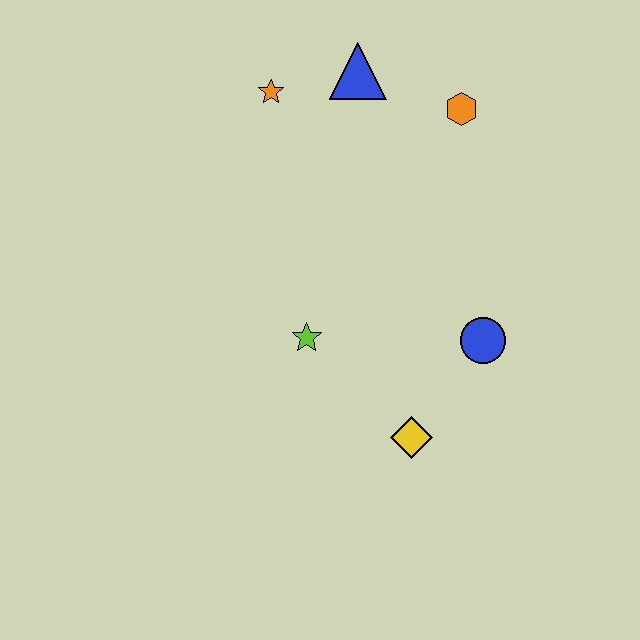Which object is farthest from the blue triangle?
The yellow diamond is farthest from the blue triangle.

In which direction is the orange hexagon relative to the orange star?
The orange hexagon is to the right of the orange star.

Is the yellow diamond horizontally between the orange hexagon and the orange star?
Yes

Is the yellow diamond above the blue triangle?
No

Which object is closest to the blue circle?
The yellow diamond is closest to the blue circle.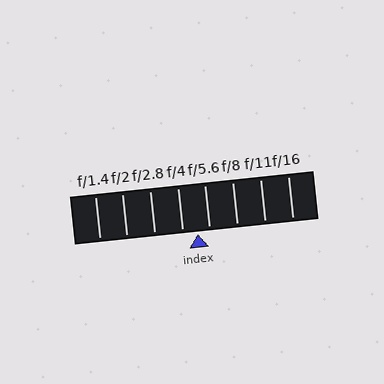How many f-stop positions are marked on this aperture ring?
There are 8 f-stop positions marked.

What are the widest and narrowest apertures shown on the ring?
The widest aperture shown is f/1.4 and the narrowest is f/16.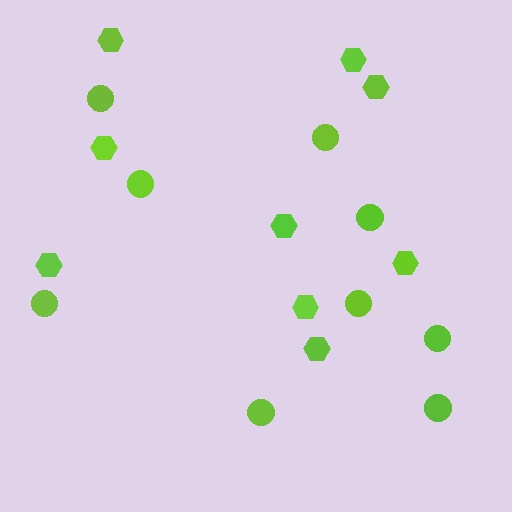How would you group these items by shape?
There are 2 groups: one group of hexagons (9) and one group of circles (9).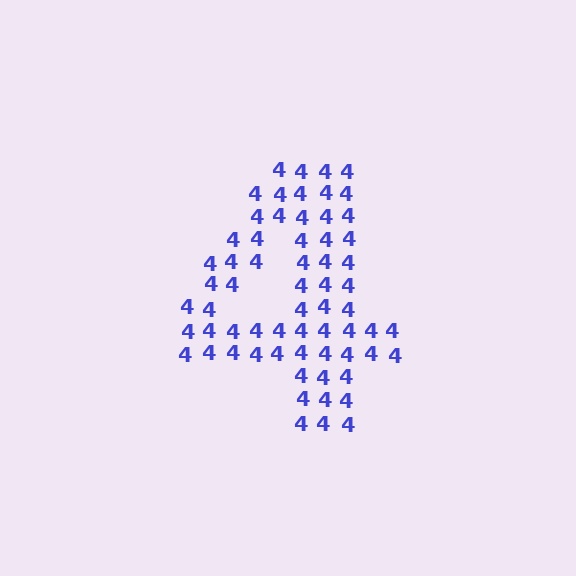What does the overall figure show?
The overall figure shows the digit 4.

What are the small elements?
The small elements are digit 4's.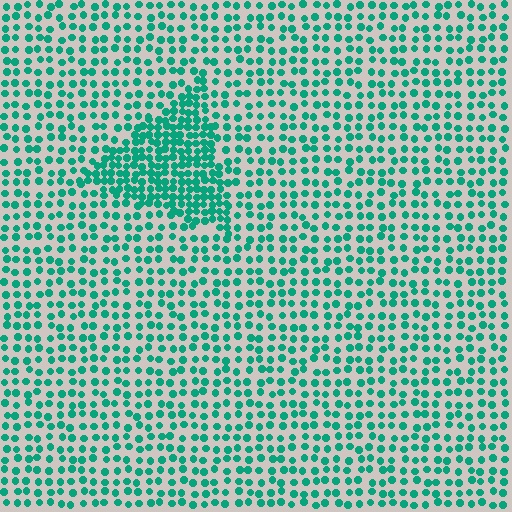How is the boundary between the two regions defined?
The boundary is defined by a change in element density (approximately 2.1x ratio). All elements are the same color, size, and shape.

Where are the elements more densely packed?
The elements are more densely packed inside the triangle boundary.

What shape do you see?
I see a triangle.